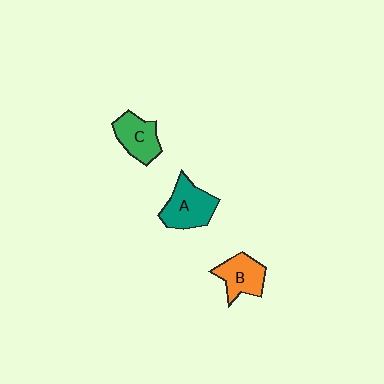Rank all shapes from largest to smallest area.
From largest to smallest: A (teal), C (green), B (orange).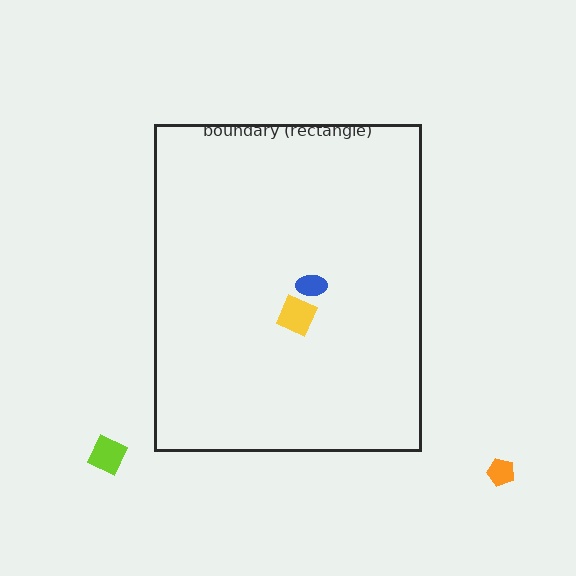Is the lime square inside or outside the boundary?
Outside.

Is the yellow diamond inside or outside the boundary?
Inside.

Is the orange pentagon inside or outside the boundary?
Outside.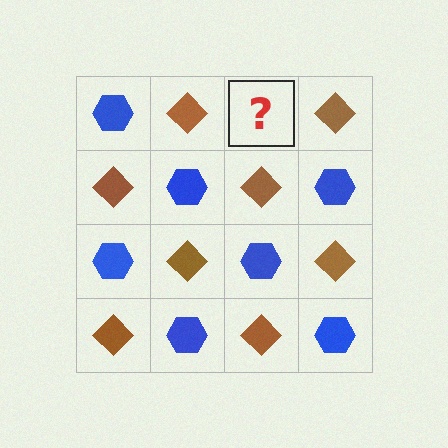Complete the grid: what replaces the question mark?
The question mark should be replaced with a blue hexagon.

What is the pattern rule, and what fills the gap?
The rule is that it alternates blue hexagon and brown diamond in a checkerboard pattern. The gap should be filled with a blue hexagon.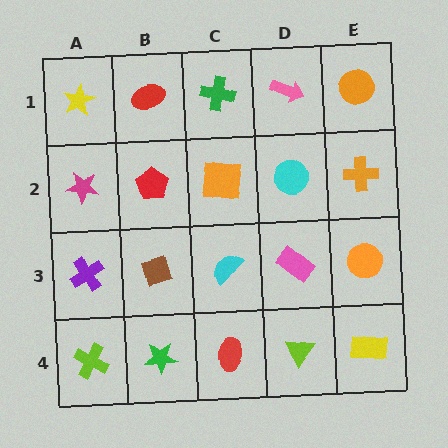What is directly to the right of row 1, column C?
A pink arrow.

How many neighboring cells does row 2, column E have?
3.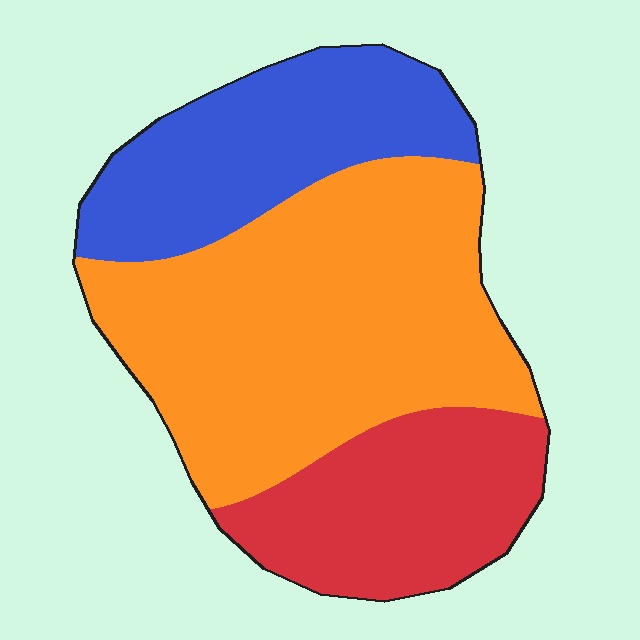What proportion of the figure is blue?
Blue takes up between a quarter and a half of the figure.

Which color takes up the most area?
Orange, at roughly 50%.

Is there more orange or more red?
Orange.